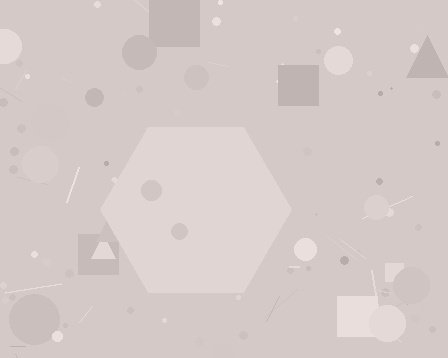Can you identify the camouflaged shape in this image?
The camouflaged shape is a hexagon.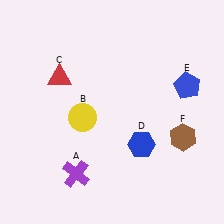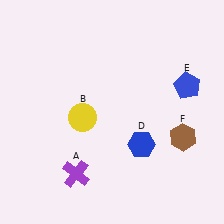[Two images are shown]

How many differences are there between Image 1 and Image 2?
There is 1 difference between the two images.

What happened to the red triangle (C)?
The red triangle (C) was removed in Image 2. It was in the top-left area of Image 1.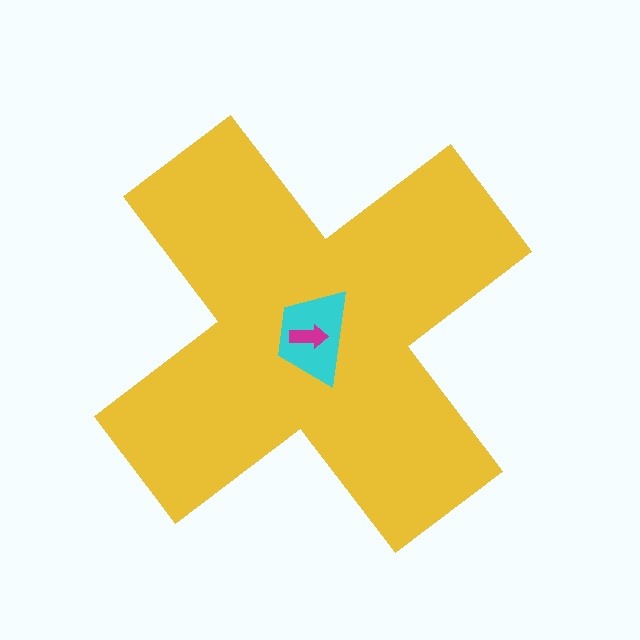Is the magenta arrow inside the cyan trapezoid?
Yes.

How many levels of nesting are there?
3.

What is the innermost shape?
The magenta arrow.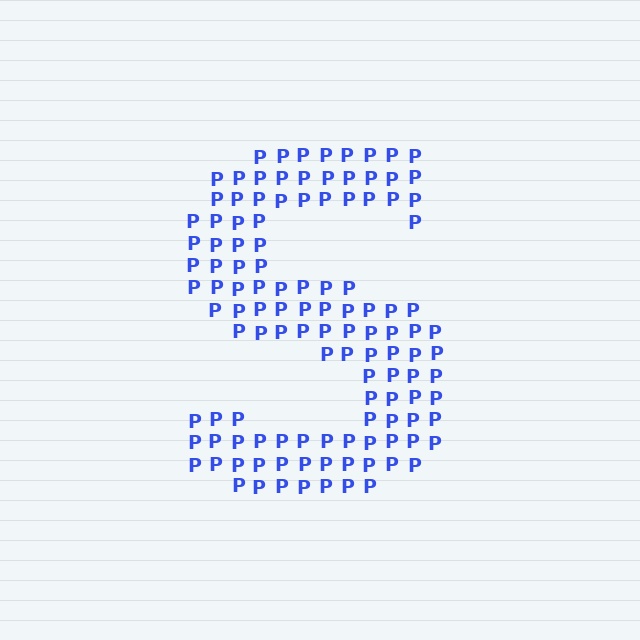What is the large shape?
The large shape is the letter S.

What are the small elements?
The small elements are letter P's.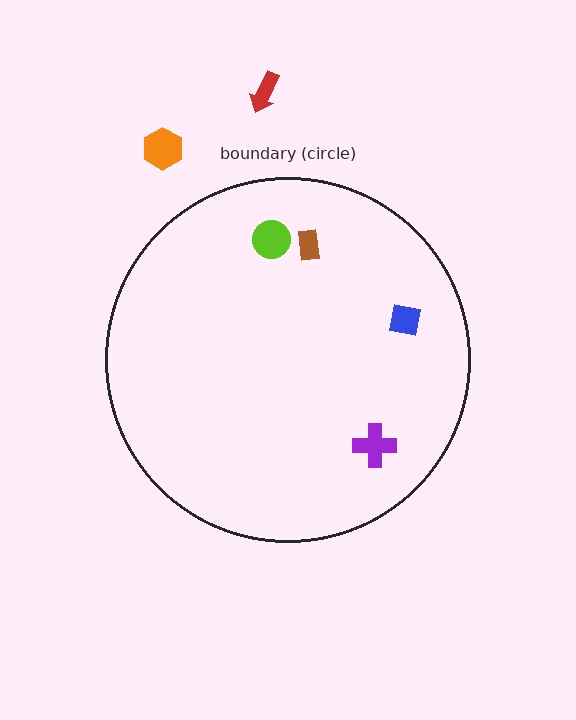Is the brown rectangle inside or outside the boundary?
Inside.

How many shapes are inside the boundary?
4 inside, 2 outside.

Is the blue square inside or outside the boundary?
Inside.